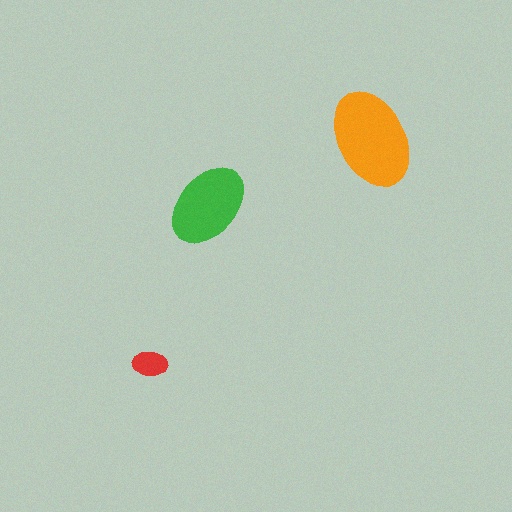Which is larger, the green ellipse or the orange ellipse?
The orange one.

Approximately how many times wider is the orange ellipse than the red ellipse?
About 3 times wider.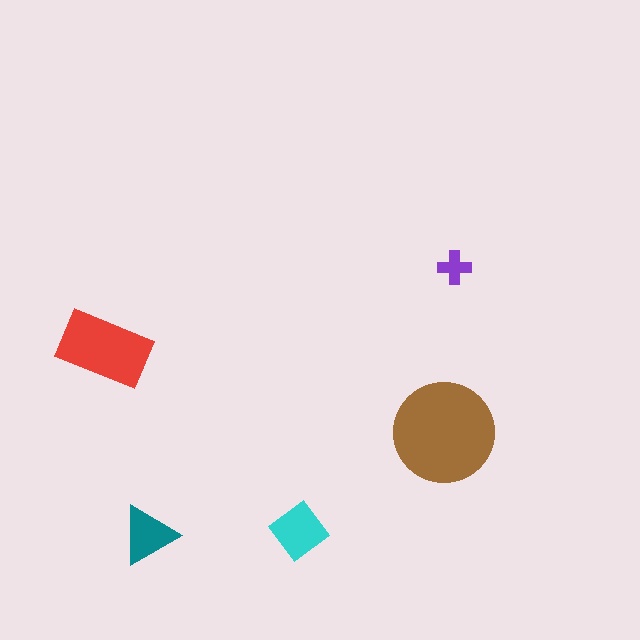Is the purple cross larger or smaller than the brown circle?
Smaller.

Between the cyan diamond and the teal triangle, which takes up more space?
The cyan diamond.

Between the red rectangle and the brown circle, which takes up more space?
The brown circle.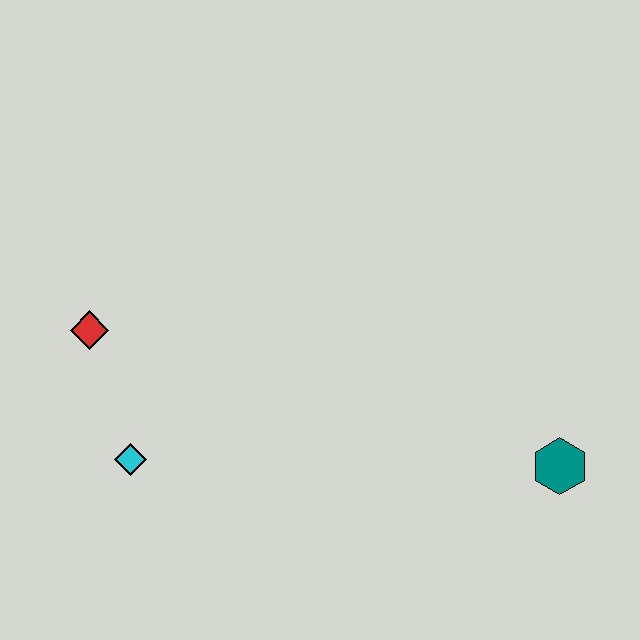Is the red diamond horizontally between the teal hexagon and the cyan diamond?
No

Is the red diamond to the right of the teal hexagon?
No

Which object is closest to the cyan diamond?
The red diamond is closest to the cyan diamond.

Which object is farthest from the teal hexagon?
The red diamond is farthest from the teal hexagon.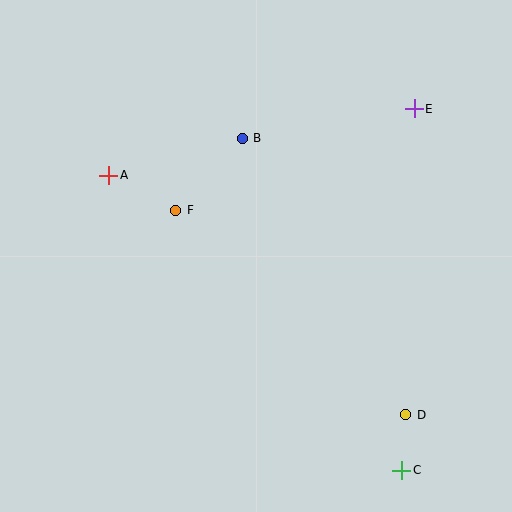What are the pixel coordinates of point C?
Point C is at (402, 470).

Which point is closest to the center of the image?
Point F at (176, 210) is closest to the center.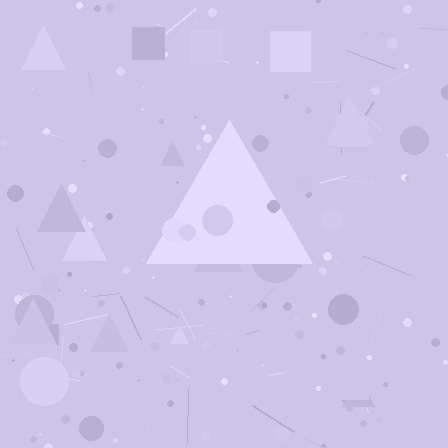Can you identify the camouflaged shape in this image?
The camouflaged shape is a triangle.